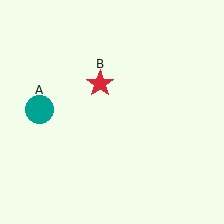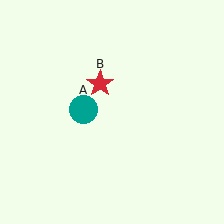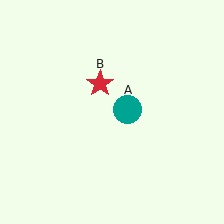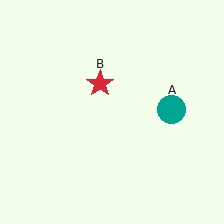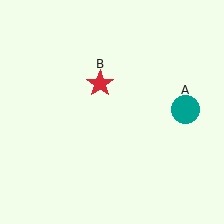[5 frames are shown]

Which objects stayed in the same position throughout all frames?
Red star (object B) remained stationary.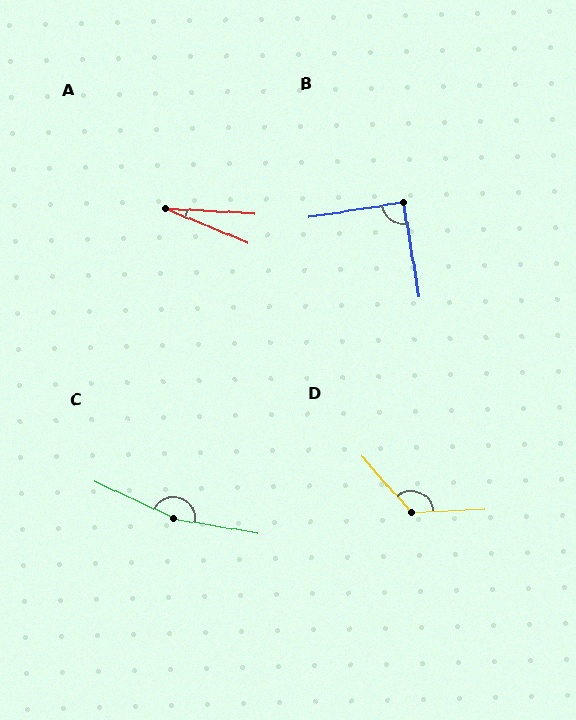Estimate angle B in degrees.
Approximately 91 degrees.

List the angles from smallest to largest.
A (19°), B (91°), D (129°), C (165°).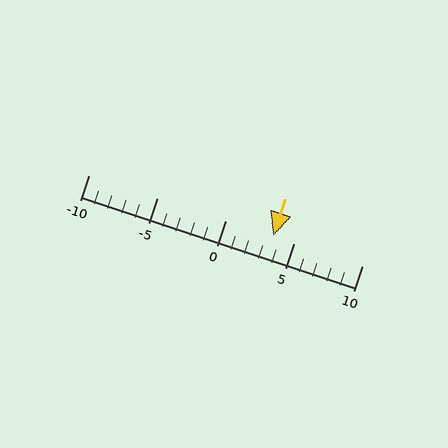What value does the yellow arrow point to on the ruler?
The yellow arrow points to approximately 4.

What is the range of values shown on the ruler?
The ruler shows values from -10 to 10.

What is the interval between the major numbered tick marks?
The major tick marks are spaced 5 units apart.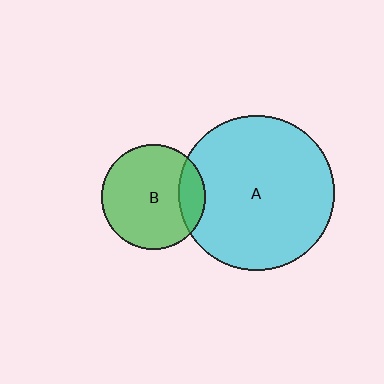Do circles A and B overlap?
Yes.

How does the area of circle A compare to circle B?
Approximately 2.2 times.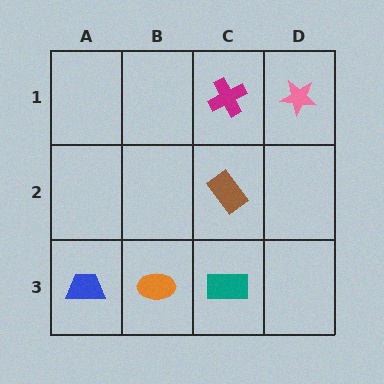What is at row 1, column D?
A pink star.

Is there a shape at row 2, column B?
No, that cell is empty.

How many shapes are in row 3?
3 shapes.